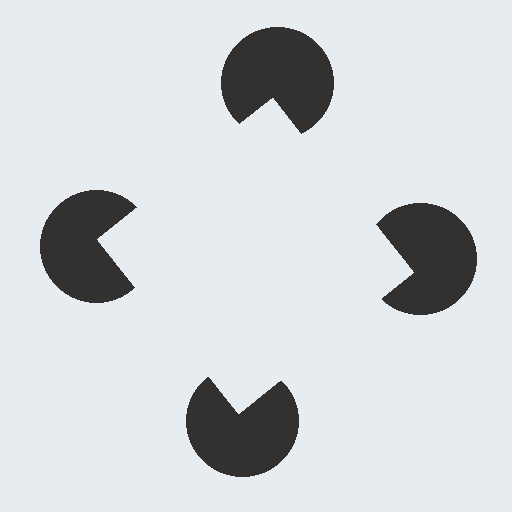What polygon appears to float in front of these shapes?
An illusory square — its edges are inferred from the aligned wedge cuts in the pac-man discs, not physically drawn.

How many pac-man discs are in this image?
There are 4 — one at each vertex of the illusory square.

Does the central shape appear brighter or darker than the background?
It typically appears slightly brighter than the background, even though no actual brightness change is drawn.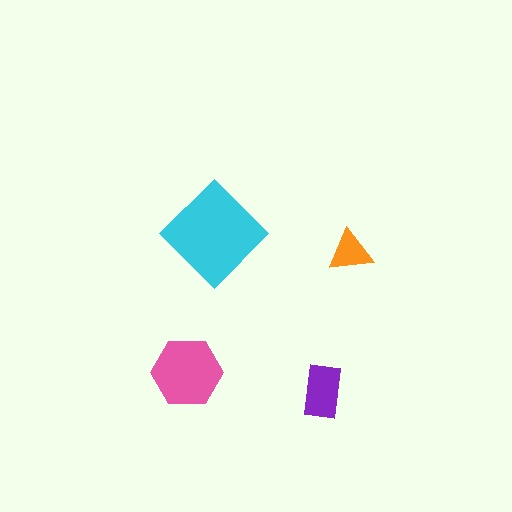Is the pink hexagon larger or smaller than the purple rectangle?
Larger.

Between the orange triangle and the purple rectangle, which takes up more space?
The purple rectangle.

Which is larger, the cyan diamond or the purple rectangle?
The cyan diamond.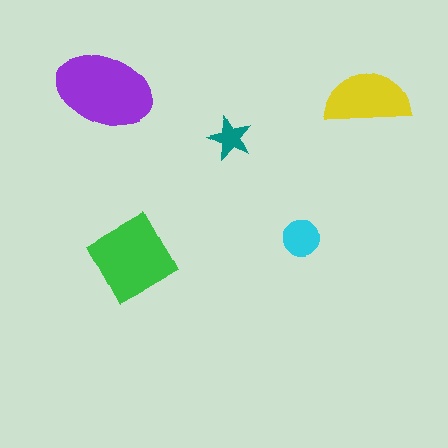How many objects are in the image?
There are 5 objects in the image.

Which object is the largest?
The purple ellipse.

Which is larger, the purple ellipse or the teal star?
The purple ellipse.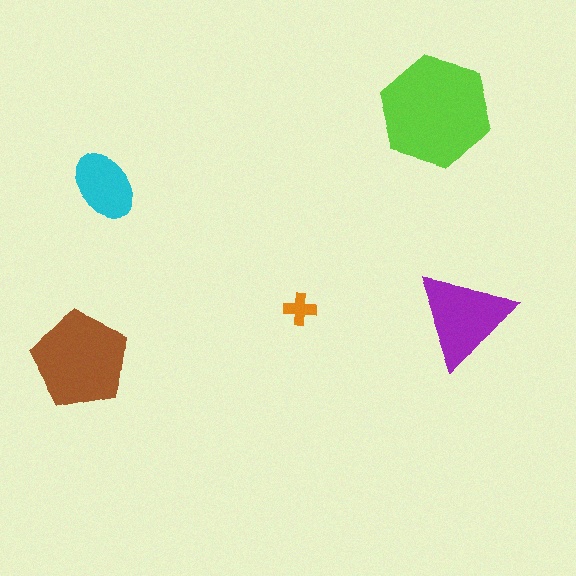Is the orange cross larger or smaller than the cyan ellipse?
Smaller.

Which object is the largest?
The lime hexagon.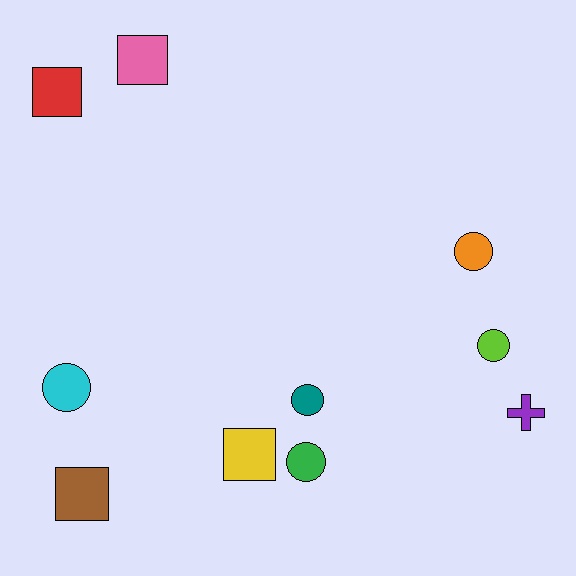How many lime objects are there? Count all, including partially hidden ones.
There is 1 lime object.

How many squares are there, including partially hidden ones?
There are 4 squares.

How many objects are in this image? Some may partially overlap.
There are 10 objects.